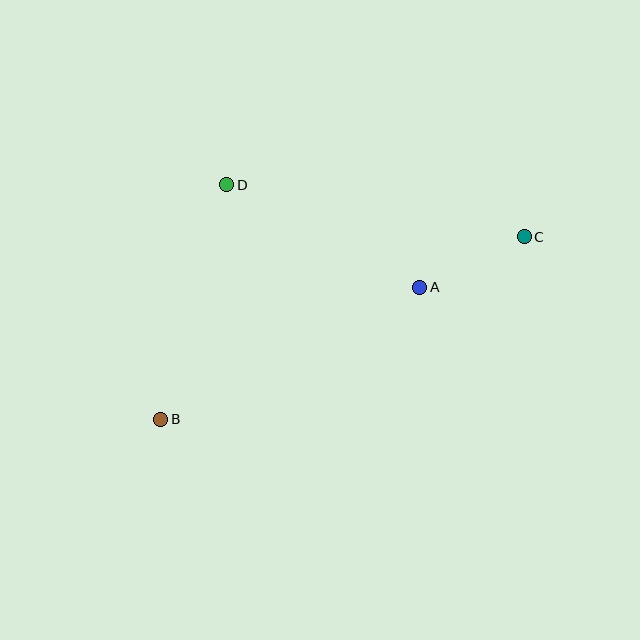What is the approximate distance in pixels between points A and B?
The distance between A and B is approximately 291 pixels.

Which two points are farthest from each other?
Points B and C are farthest from each other.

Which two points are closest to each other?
Points A and C are closest to each other.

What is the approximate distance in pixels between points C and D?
The distance between C and D is approximately 302 pixels.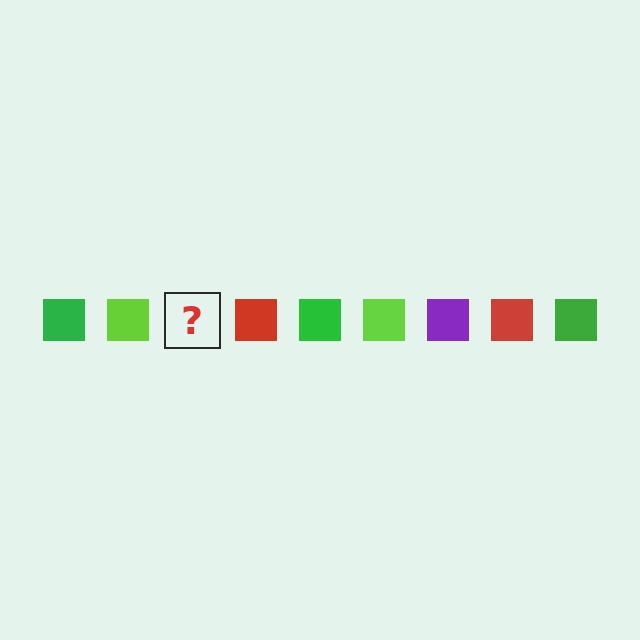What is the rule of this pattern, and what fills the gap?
The rule is that the pattern cycles through green, lime, purple, red squares. The gap should be filled with a purple square.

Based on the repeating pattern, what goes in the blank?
The blank should be a purple square.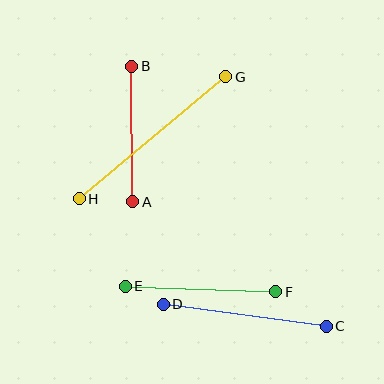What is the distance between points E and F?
The distance is approximately 150 pixels.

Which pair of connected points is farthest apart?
Points G and H are farthest apart.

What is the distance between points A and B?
The distance is approximately 136 pixels.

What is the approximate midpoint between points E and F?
The midpoint is at approximately (200, 289) pixels.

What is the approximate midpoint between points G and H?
The midpoint is at approximately (152, 138) pixels.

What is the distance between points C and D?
The distance is approximately 164 pixels.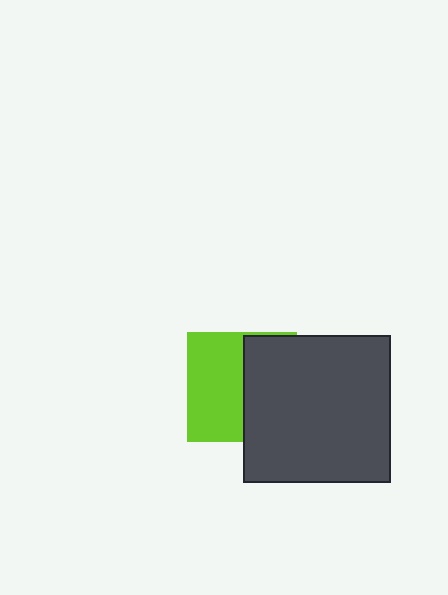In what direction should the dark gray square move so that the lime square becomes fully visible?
The dark gray square should move right. That is the shortest direction to clear the overlap and leave the lime square fully visible.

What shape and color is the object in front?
The object in front is a dark gray square.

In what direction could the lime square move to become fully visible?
The lime square could move left. That would shift it out from behind the dark gray square entirely.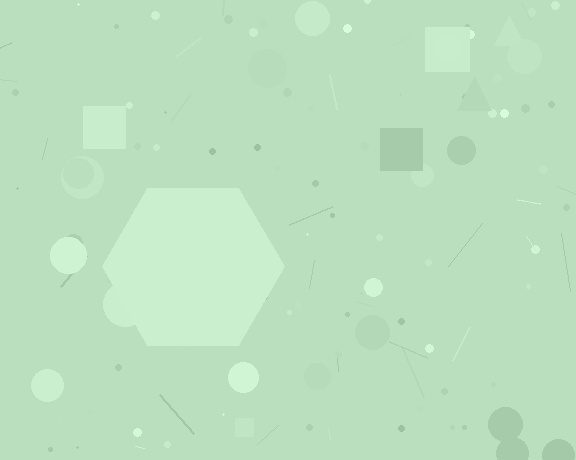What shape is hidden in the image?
A hexagon is hidden in the image.